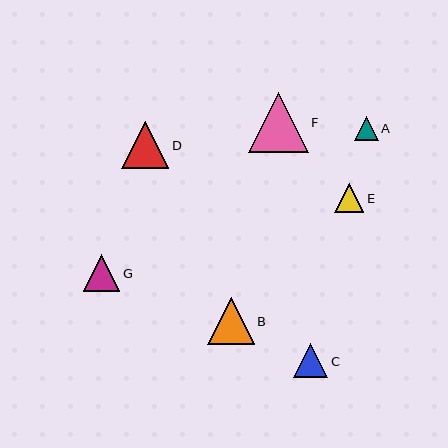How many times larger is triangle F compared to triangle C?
Triangle F is approximately 1.8 times the size of triangle C.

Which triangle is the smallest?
Triangle A is the smallest with a size of approximately 24 pixels.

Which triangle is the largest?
Triangle F is the largest with a size of approximately 60 pixels.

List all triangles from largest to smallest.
From largest to smallest: F, D, B, G, C, E, A.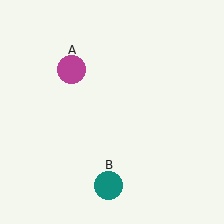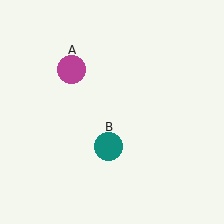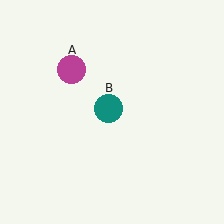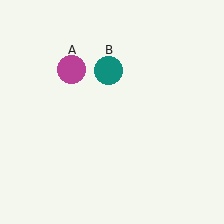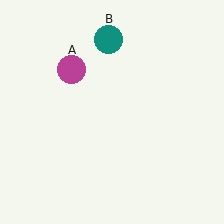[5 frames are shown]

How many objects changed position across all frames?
1 object changed position: teal circle (object B).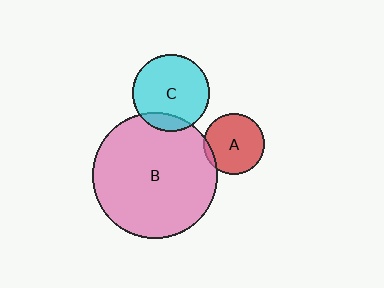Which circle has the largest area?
Circle B (pink).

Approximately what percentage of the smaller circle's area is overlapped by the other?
Approximately 15%.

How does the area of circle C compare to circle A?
Approximately 1.6 times.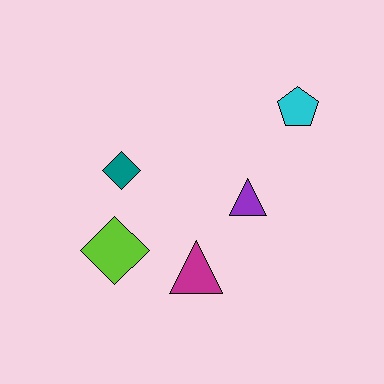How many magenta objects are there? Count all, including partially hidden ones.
There is 1 magenta object.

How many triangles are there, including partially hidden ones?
There are 2 triangles.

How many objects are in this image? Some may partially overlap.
There are 5 objects.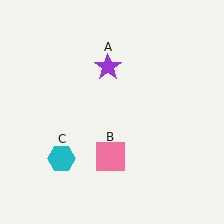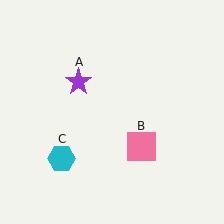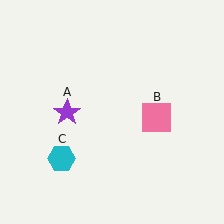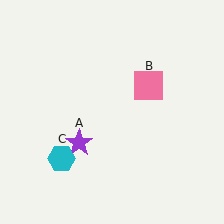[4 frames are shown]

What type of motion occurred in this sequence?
The purple star (object A), pink square (object B) rotated counterclockwise around the center of the scene.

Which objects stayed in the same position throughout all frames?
Cyan hexagon (object C) remained stationary.